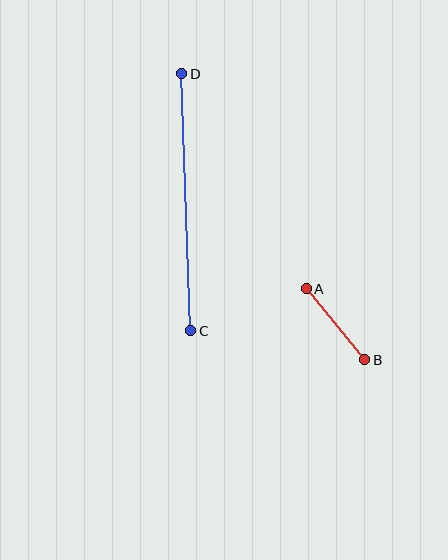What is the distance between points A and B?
The distance is approximately 92 pixels.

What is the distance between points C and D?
The distance is approximately 257 pixels.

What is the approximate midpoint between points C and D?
The midpoint is at approximately (186, 202) pixels.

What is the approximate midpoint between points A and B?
The midpoint is at approximately (335, 324) pixels.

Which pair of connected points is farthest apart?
Points C and D are farthest apart.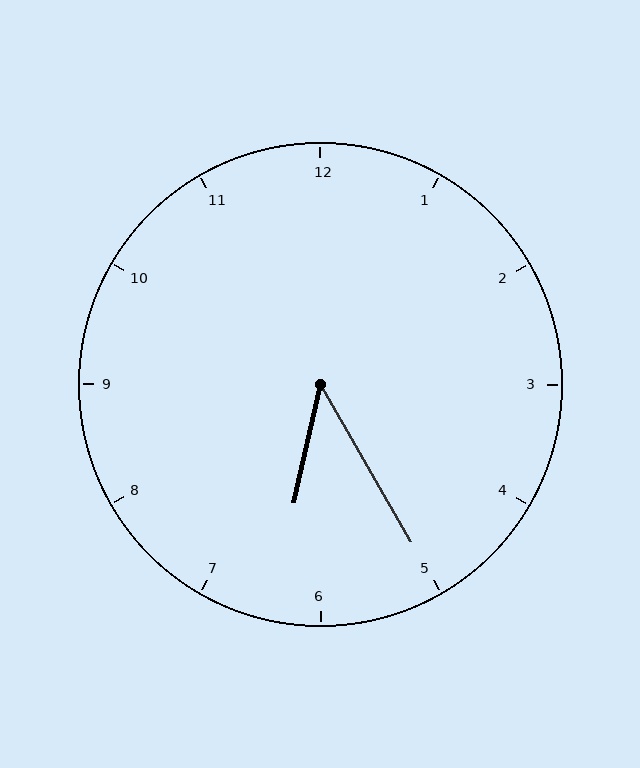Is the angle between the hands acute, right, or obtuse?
It is acute.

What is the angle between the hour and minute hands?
Approximately 42 degrees.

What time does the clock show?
6:25.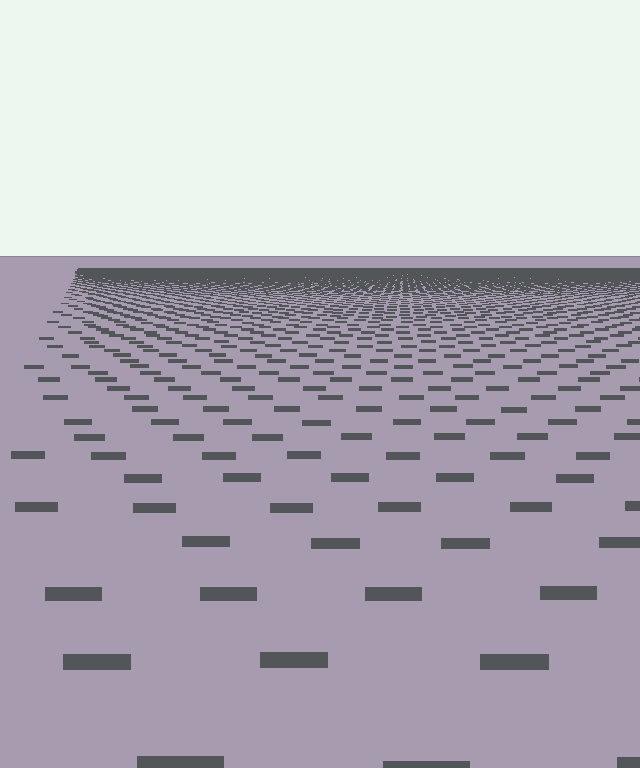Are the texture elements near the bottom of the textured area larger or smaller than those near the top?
Larger. Near the bottom, elements are closer to the viewer and appear at a bigger on-screen size.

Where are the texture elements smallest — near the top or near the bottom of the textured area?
Near the top.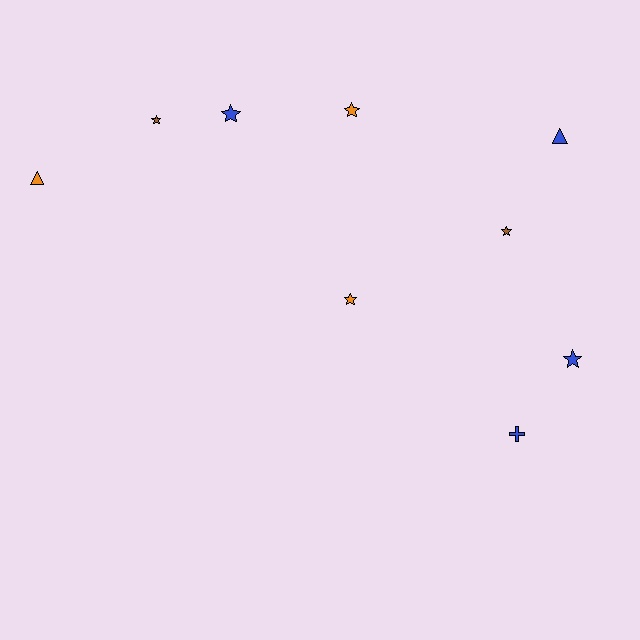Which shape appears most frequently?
Star, with 6 objects.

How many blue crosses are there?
There is 1 blue cross.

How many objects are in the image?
There are 9 objects.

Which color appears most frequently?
Blue, with 4 objects.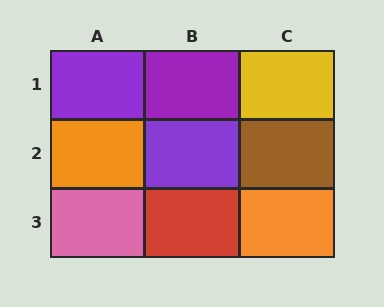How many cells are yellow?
1 cell is yellow.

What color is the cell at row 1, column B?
Purple.